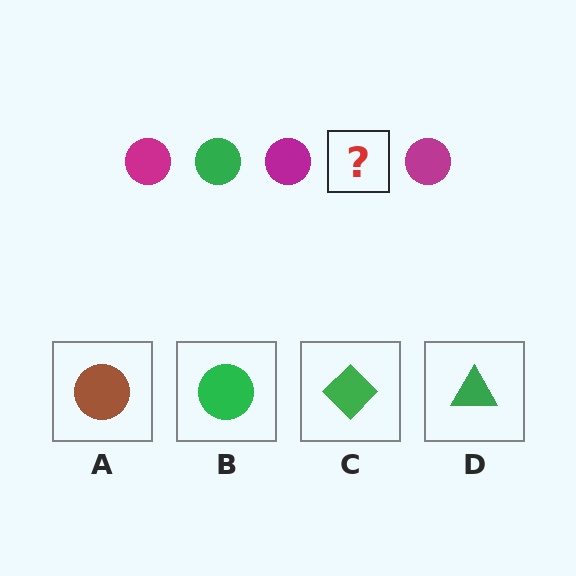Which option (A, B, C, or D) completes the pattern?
B.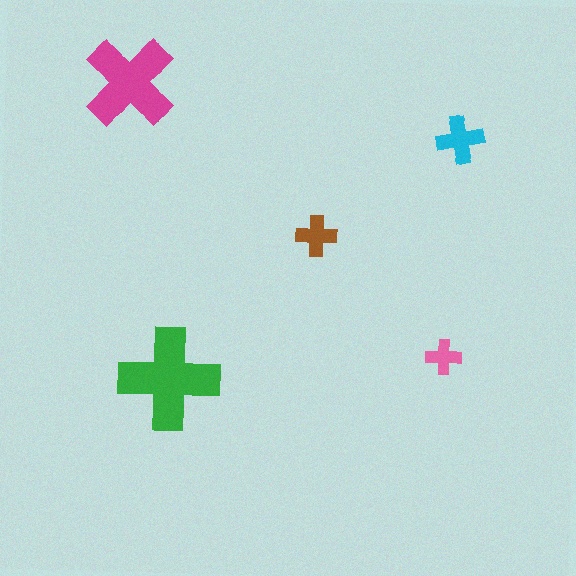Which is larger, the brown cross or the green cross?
The green one.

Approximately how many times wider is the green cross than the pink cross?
About 3 times wider.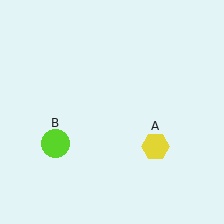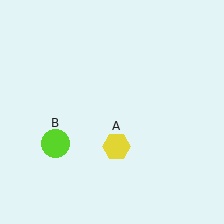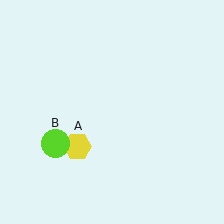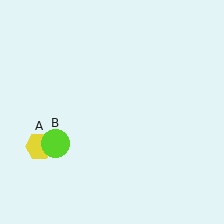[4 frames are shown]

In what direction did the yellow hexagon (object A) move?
The yellow hexagon (object A) moved left.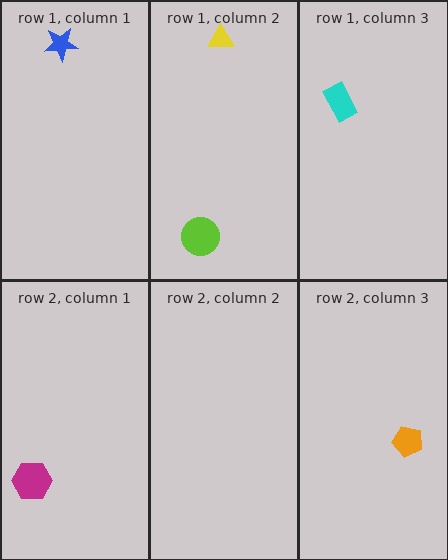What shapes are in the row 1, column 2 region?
The yellow triangle, the lime circle.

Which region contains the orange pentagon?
The row 2, column 3 region.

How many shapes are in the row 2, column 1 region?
1.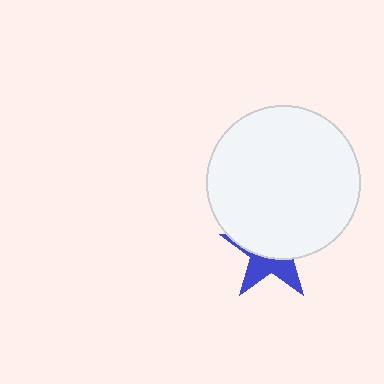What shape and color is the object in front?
The object in front is a white circle.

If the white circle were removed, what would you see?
You would see the complete blue star.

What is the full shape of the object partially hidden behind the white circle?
The partially hidden object is a blue star.